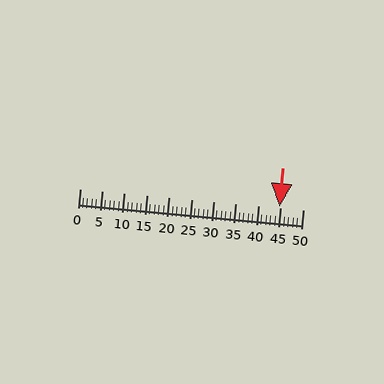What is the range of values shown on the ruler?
The ruler shows values from 0 to 50.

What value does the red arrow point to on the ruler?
The red arrow points to approximately 45.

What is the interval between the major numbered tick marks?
The major tick marks are spaced 5 units apart.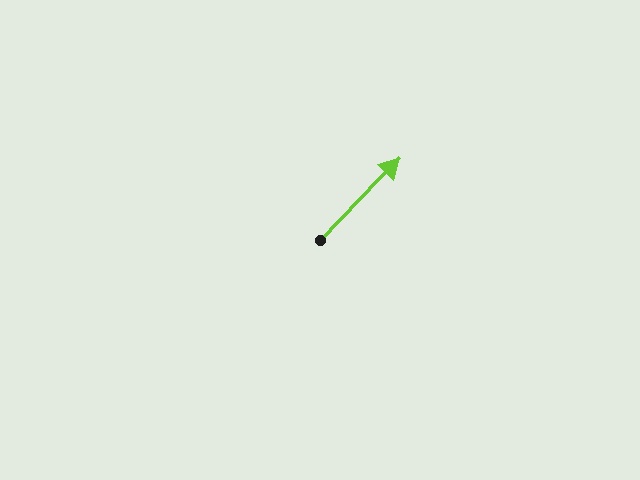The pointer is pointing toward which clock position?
Roughly 1 o'clock.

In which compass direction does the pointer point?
Northeast.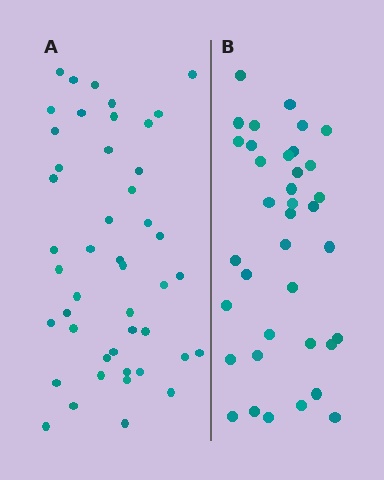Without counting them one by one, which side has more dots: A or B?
Region A (the left region) has more dots.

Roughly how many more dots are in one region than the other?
Region A has roughly 8 or so more dots than region B.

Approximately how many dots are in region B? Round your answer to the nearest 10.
About 40 dots. (The exact count is 37, which rounds to 40.)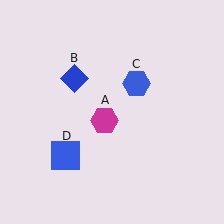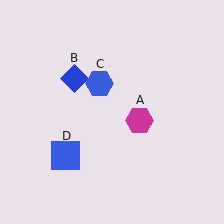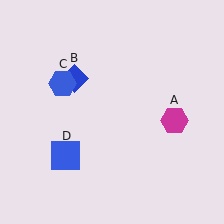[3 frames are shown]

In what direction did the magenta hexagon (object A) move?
The magenta hexagon (object A) moved right.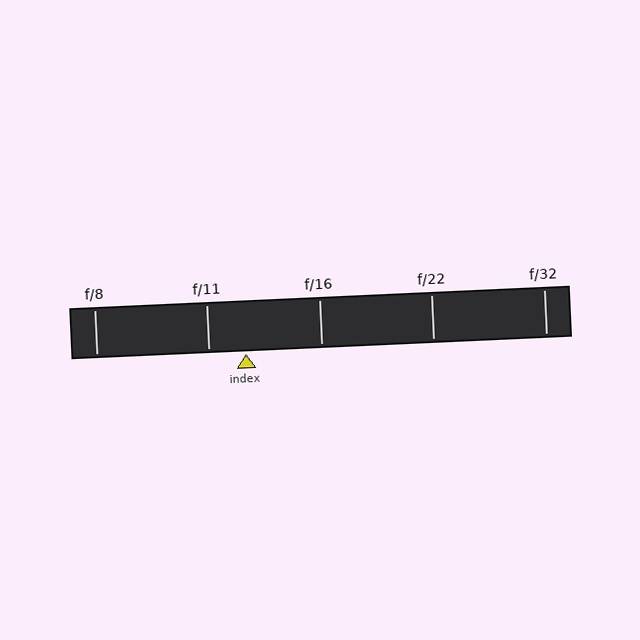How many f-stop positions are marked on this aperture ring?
There are 5 f-stop positions marked.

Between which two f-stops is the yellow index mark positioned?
The index mark is between f/11 and f/16.